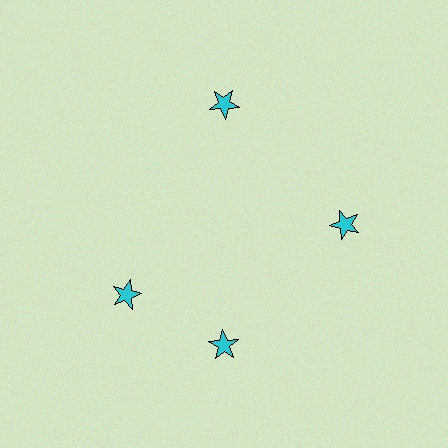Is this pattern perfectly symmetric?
No. The 4 cyan stars are arranged in a ring, but one element near the 9 o'clock position is rotated out of alignment along the ring, breaking the 4-fold rotational symmetry.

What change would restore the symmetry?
The symmetry would be restored by rotating it back into even spacing with its neighbors so that all 4 stars sit at equal angles and equal distance from the center.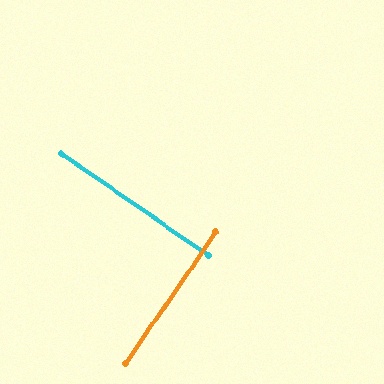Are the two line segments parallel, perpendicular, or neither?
Perpendicular — they meet at approximately 90°.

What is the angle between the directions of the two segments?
Approximately 90 degrees.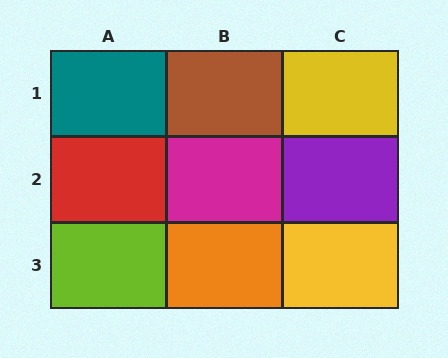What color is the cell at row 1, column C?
Yellow.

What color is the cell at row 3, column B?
Orange.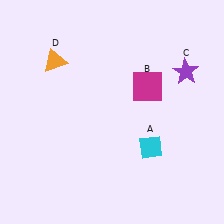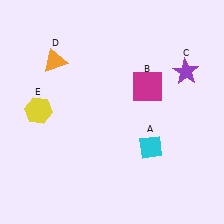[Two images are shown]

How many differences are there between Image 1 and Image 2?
There is 1 difference between the two images.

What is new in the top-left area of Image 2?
A yellow hexagon (E) was added in the top-left area of Image 2.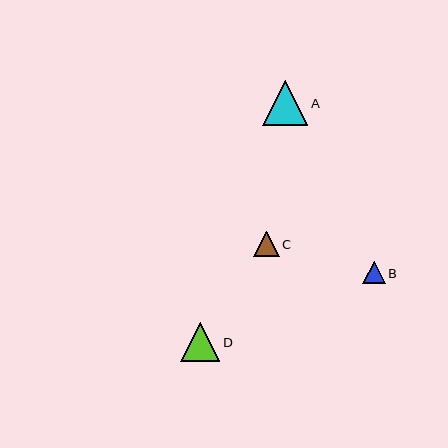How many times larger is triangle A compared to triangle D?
Triangle A is approximately 1.2 times the size of triangle D.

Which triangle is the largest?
Triangle A is the largest with a size of approximately 45 pixels.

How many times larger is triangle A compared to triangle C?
Triangle A is approximately 1.8 times the size of triangle C.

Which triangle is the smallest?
Triangle B is the smallest with a size of approximately 22 pixels.